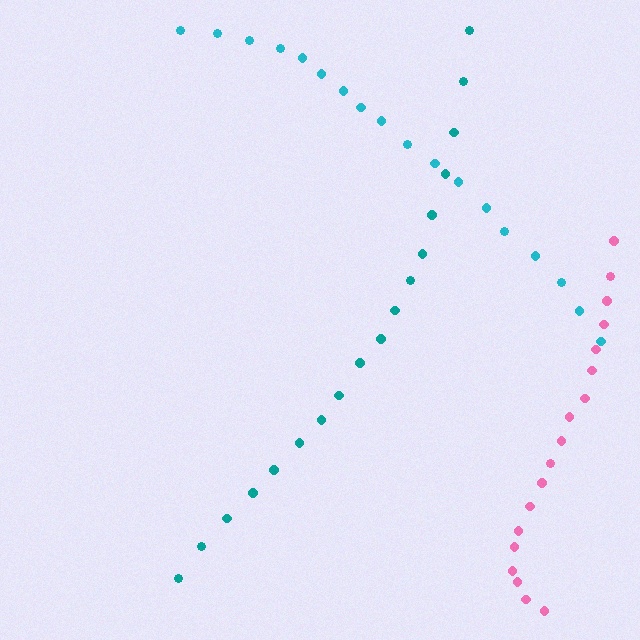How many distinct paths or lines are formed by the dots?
There are 3 distinct paths.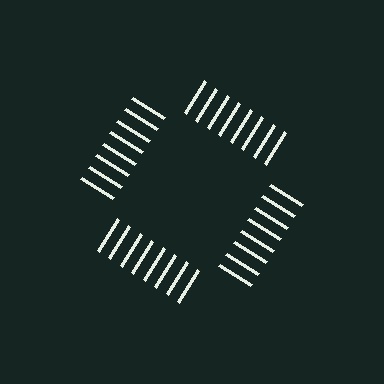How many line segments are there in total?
32 — 8 along each of the 4 edges.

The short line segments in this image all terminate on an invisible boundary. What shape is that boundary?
An illusory square — the line segments terminate on its edges but no continuous stroke is drawn.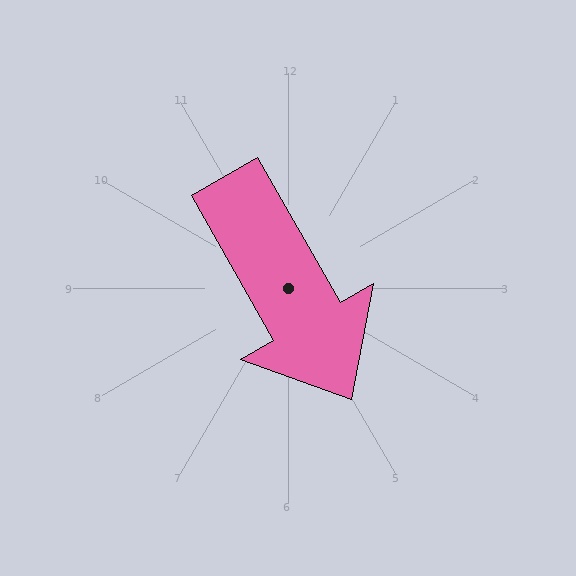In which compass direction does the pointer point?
Southeast.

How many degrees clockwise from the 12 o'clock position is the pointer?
Approximately 150 degrees.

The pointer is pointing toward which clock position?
Roughly 5 o'clock.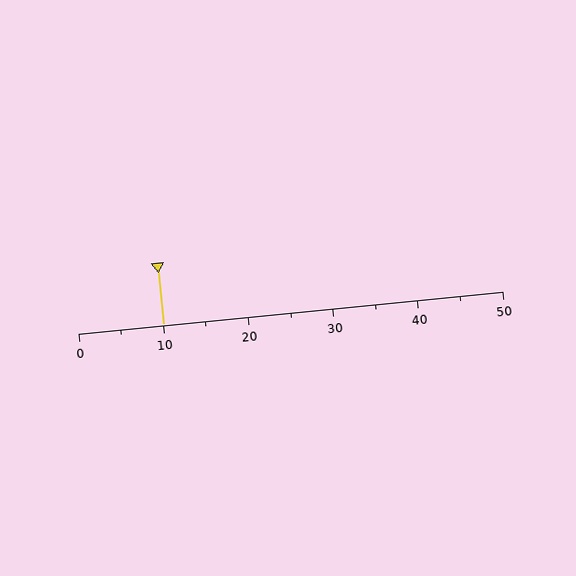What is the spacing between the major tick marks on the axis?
The major ticks are spaced 10 apart.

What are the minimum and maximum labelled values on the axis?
The axis runs from 0 to 50.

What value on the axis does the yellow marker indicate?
The marker indicates approximately 10.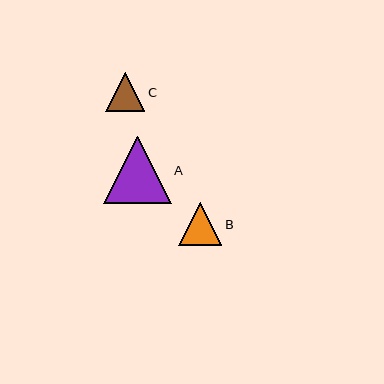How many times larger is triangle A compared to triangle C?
Triangle A is approximately 1.7 times the size of triangle C.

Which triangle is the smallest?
Triangle C is the smallest with a size of approximately 39 pixels.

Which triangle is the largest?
Triangle A is the largest with a size of approximately 67 pixels.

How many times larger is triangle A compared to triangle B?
Triangle A is approximately 1.6 times the size of triangle B.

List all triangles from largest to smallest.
From largest to smallest: A, B, C.